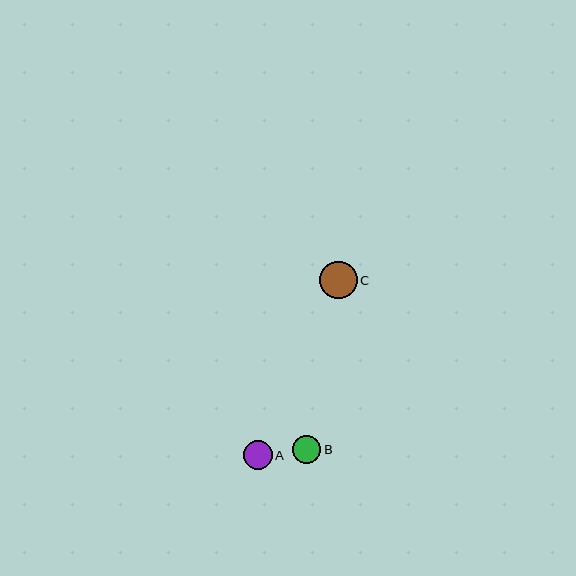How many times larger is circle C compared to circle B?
Circle C is approximately 1.3 times the size of circle B.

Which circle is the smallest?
Circle B is the smallest with a size of approximately 28 pixels.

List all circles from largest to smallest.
From largest to smallest: C, A, B.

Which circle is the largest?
Circle C is the largest with a size of approximately 37 pixels.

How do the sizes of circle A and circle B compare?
Circle A and circle B are approximately the same size.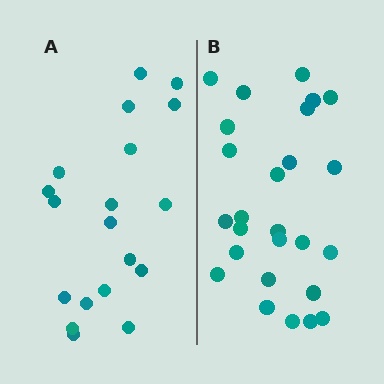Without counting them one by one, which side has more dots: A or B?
Region B (the right region) has more dots.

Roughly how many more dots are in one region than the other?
Region B has roughly 8 or so more dots than region A.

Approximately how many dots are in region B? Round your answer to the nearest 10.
About 30 dots. (The exact count is 26, which rounds to 30.)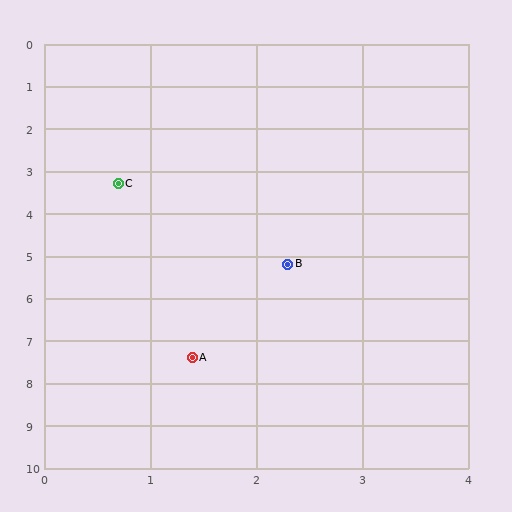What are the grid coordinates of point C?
Point C is at approximately (0.7, 3.3).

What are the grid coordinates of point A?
Point A is at approximately (1.4, 7.4).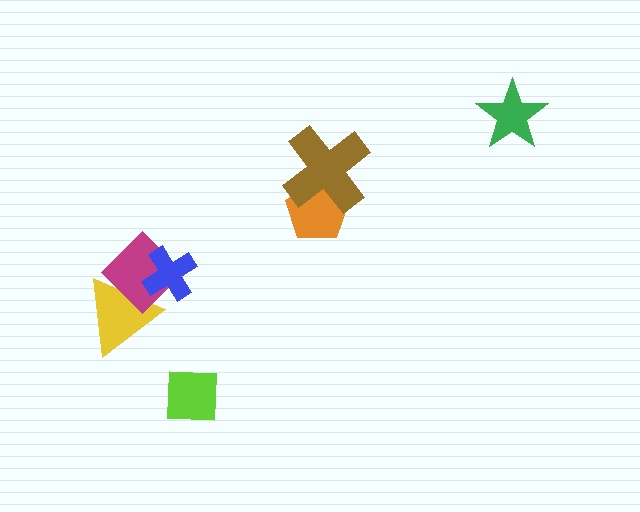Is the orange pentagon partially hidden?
Yes, it is partially covered by another shape.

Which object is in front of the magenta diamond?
The blue cross is in front of the magenta diamond.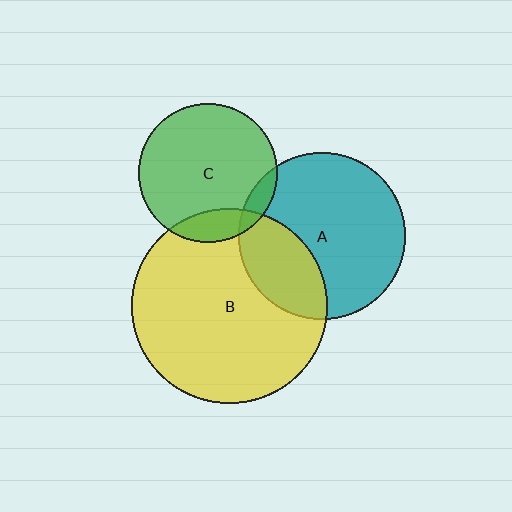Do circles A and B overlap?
Yes.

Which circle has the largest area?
Circle B (yellow).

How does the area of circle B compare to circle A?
Approximately 1.4 times.